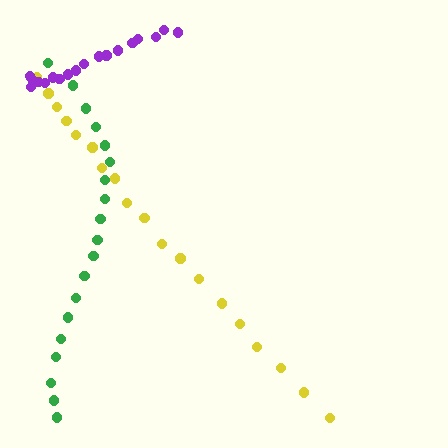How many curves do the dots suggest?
There are 3 distinct paths.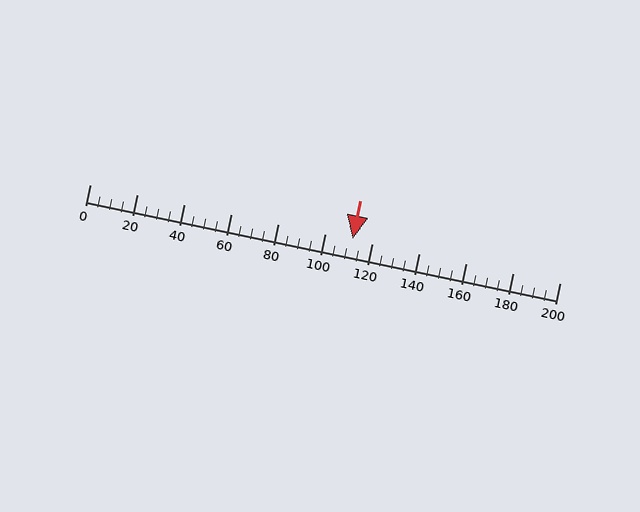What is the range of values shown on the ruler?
The ruler shows values from 0 to 200.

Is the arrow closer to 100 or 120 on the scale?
The arrow is closer to 120.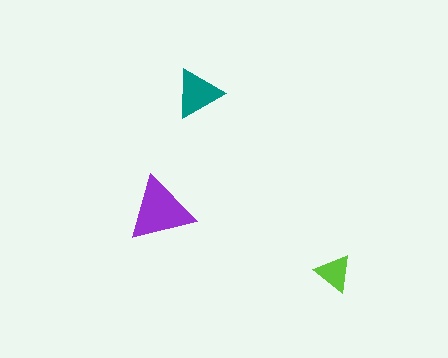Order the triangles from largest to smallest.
the purple one, the teal one, the lime one.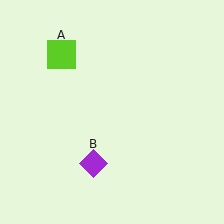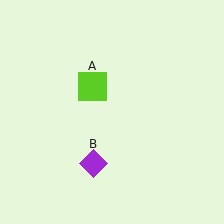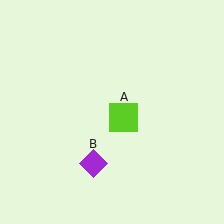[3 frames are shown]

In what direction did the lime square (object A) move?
The lime square (object A) moved down and to the right.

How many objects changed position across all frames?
1 object changed position: lime square (object A).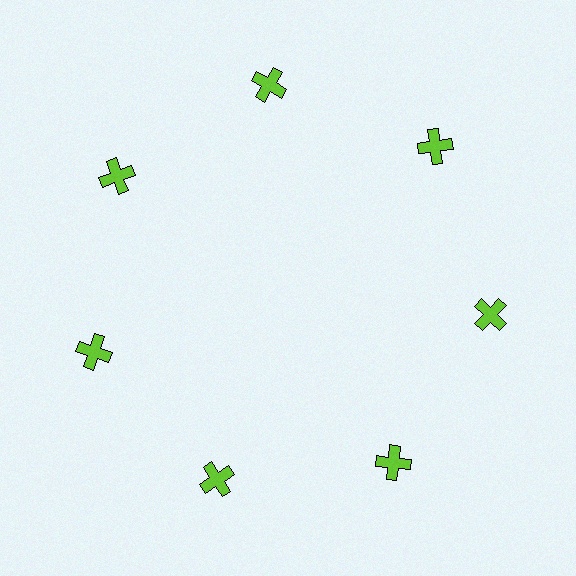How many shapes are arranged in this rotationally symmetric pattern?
There are 7 shapes, arranged in 7 groups of 1.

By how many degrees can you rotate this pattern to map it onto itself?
The pattern maps onto itself every 51 degrees of rotation.